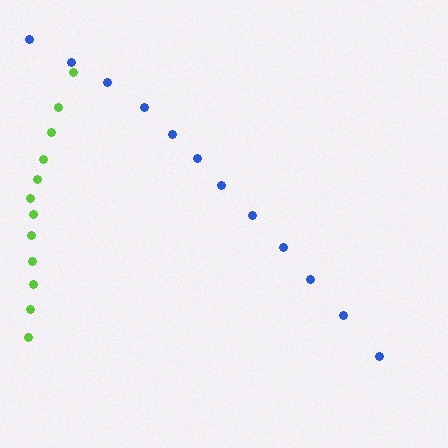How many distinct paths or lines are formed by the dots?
There are 2 distinct paths.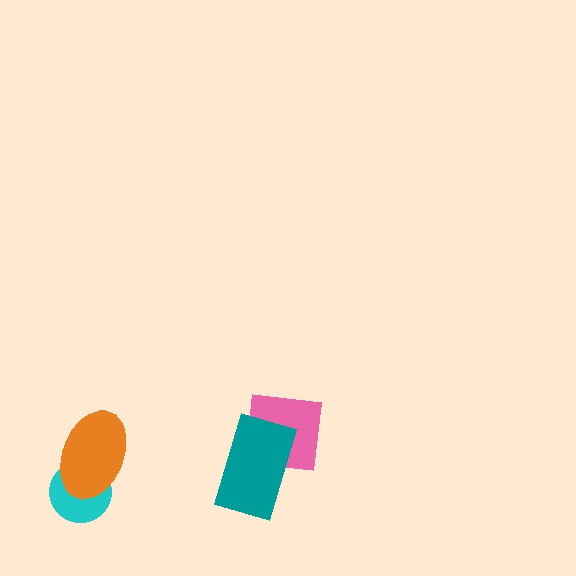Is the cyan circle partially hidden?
Yes, it is partially covered by another shape.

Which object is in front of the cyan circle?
The orange ellipse is in front of the cyan circle.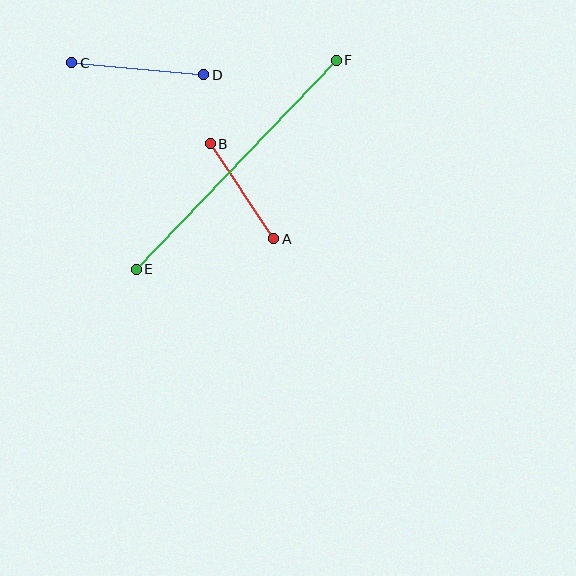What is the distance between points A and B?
The distance is approximately 114 pixels.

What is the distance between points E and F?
The distance is approximately 289 pixels.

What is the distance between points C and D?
The distance is approximately 133 pixels.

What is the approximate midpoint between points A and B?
The midpoint is at approximately (242, 191) pixels.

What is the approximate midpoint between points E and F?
The midpoint is at approximately (236, 165) pixels.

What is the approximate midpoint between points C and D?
The midpoint is at approximately (138, 68) pixels.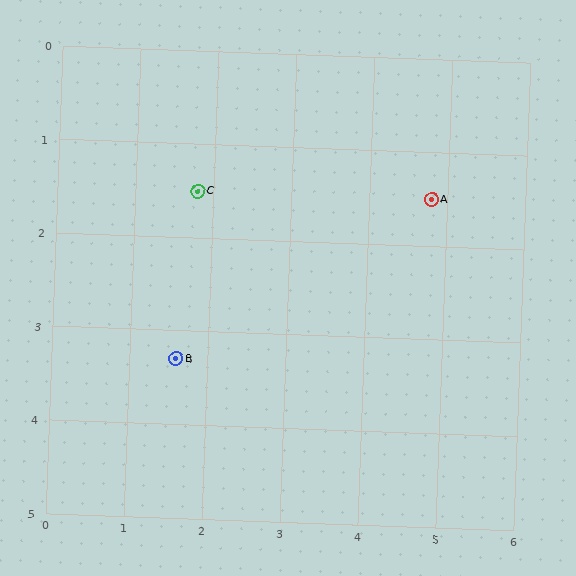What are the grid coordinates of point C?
Point C is at approximately (1.8, 1.5).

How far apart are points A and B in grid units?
Points A and B are about 3.7 grid units apart.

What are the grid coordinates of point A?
Point A is at approximately (4.8, 1.5).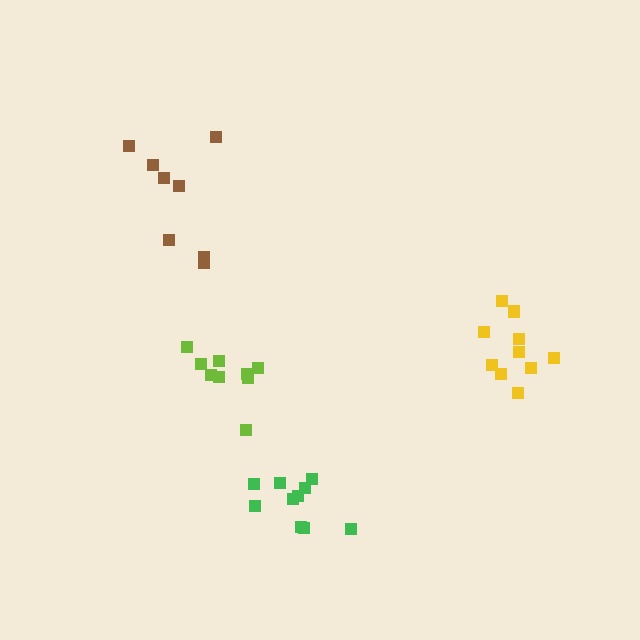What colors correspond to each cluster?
The clusters are colored: yellow, lime, brown, green.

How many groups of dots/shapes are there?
There are 4 groups.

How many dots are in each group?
Group 1: 10 dots, Group 2: 9 dots, Group 3: 8 dots, Group 4: 10 dots (37 total).